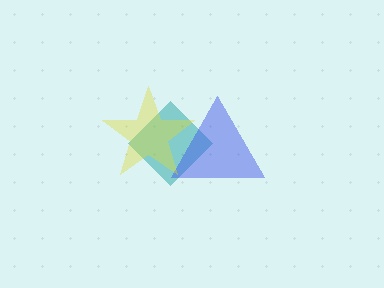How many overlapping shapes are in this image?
There are 3 overlapping shapes in the image.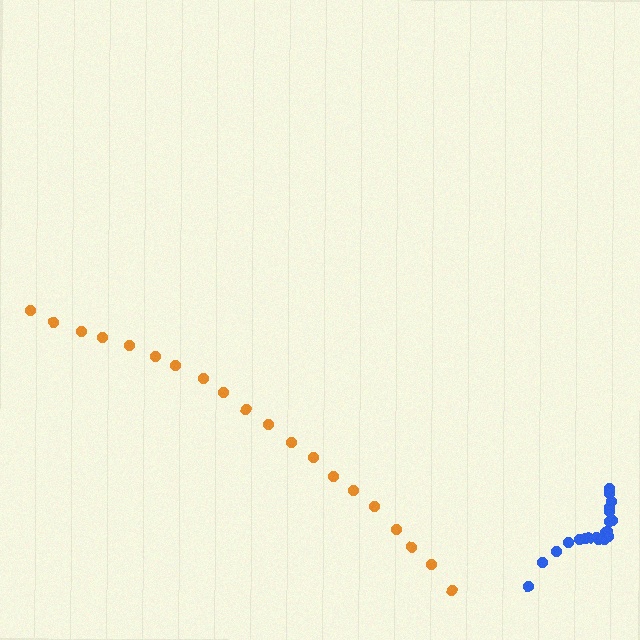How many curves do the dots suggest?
There are 2 distinct paths.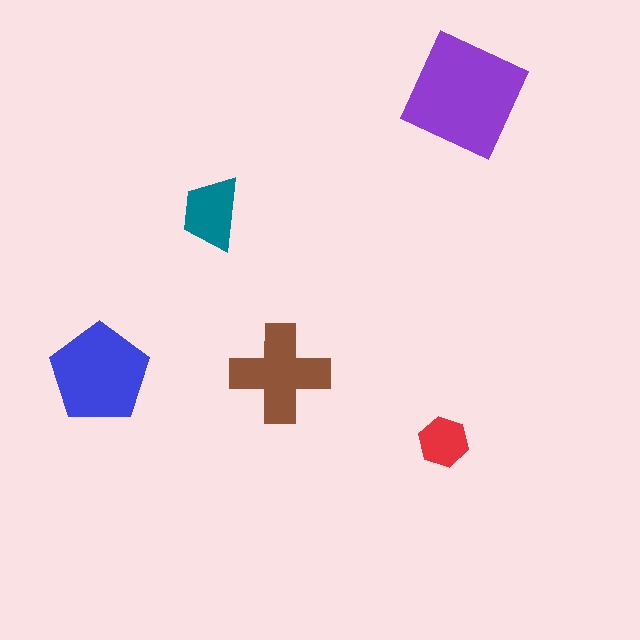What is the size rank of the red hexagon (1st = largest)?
5th.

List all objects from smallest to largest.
The red hexagon, the teal trapezoid, the brown cross, the blue pentagon, the purple square.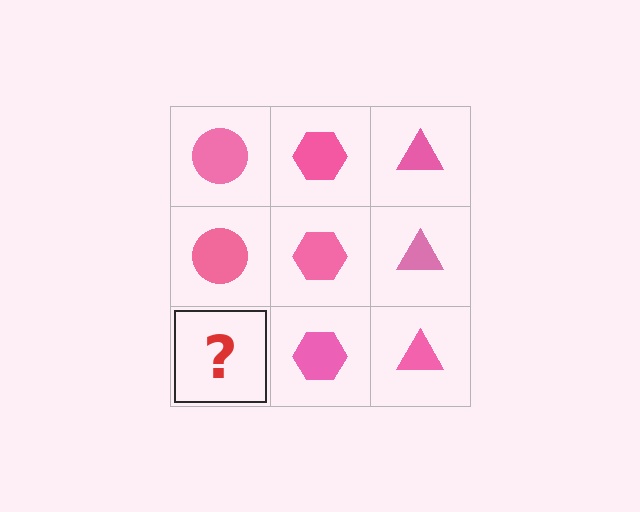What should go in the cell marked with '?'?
The missing cell should contain a pink circle.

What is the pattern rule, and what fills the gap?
The rule is that each column has a consistent shape. The gap should be filled with a pink circle.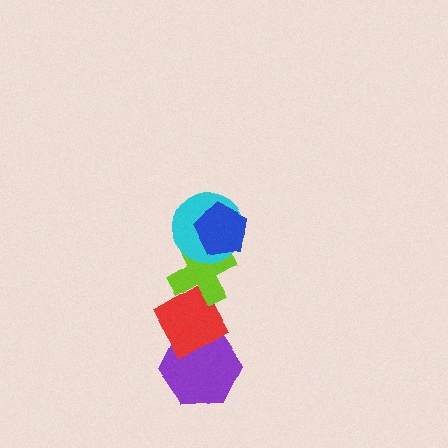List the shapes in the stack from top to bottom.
From top to bottom: the blue pentagon, the cyan circle, the lime cross, the red diamond, the purple hexagon.